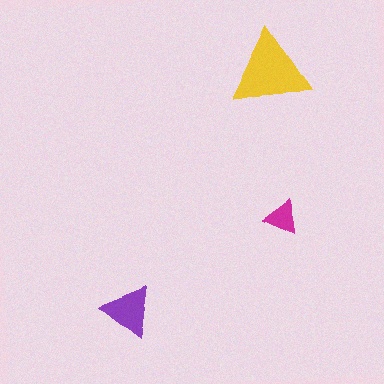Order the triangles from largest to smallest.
the yellow one, the purple one, the magenta one.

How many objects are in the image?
There are 3 objects in the image.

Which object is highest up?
The yellow triangle is topmost.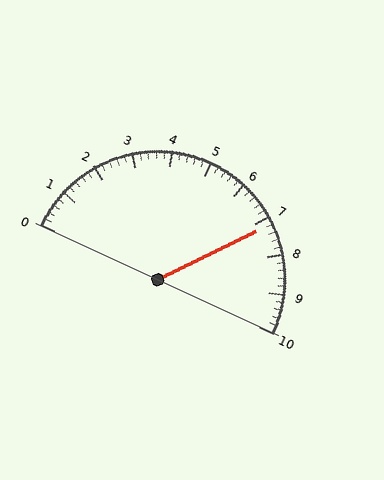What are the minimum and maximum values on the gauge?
The gauge ranges from 0 to 10.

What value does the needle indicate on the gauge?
The needle indicates approximately 7.2.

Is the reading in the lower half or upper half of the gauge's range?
The reading is in the upper half of the range (0 to 10).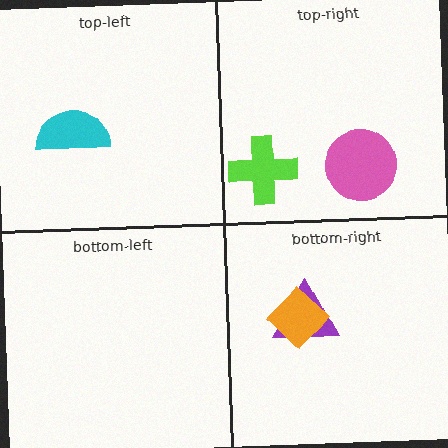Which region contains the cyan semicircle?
The top-left region.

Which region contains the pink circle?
The top-right region.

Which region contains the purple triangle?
The bottom-right region.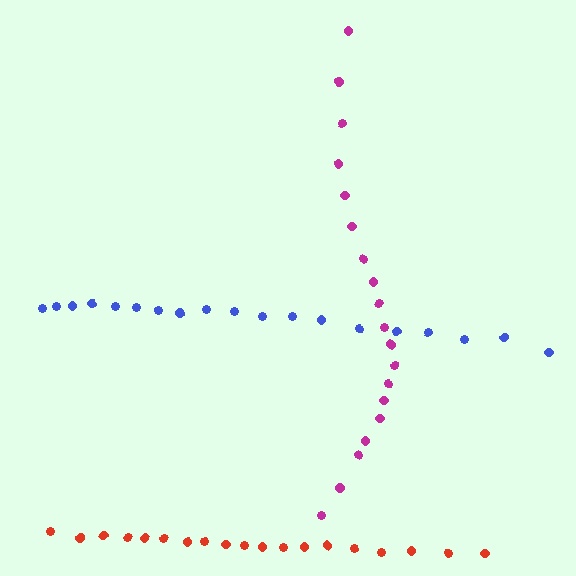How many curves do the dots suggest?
There are 3 distinct paths.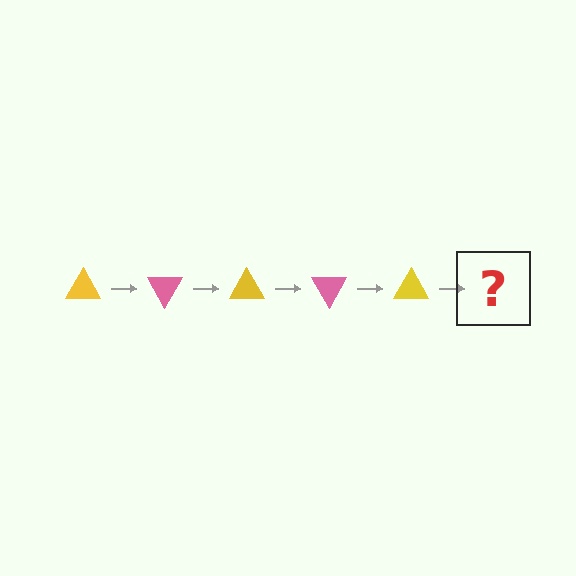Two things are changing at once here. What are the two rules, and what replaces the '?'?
The two rules are that it rotates 60 degrees each step and the color cycles through yellow and pink. The '?' should be a pink triangle, rotated 300 degrees from the start.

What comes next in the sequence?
The next element should be a pink triangle, rotated 300 degrees from the start.